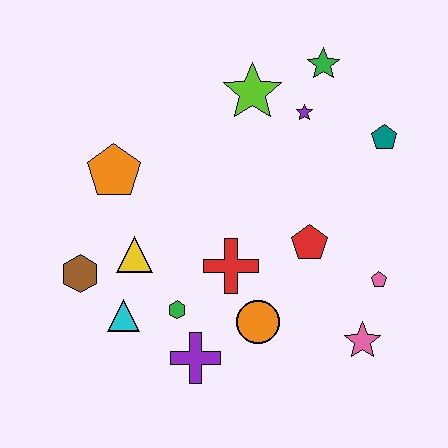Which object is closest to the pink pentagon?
The pink star is closest to the pink pentagon.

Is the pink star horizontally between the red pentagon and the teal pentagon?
Yes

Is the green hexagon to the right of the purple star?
No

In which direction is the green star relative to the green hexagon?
The green star is above the green hexagon.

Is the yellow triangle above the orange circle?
Yes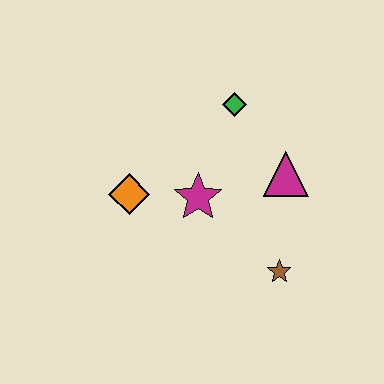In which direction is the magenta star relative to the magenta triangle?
The magenta star is to the left of the magenta triangle.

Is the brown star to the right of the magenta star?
Yes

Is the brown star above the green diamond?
No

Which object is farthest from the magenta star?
The brown star is farthest from the magenta star.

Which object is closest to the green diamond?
The magenta triangle is closest to the green diamond.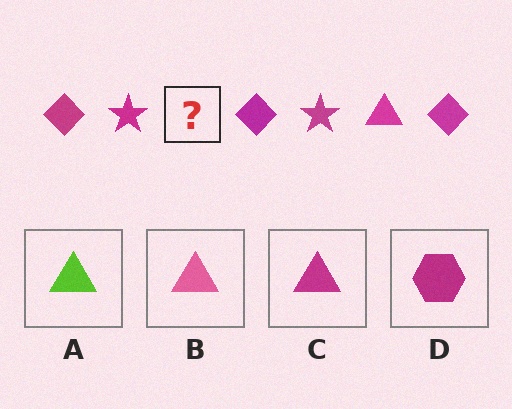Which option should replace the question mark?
Option C.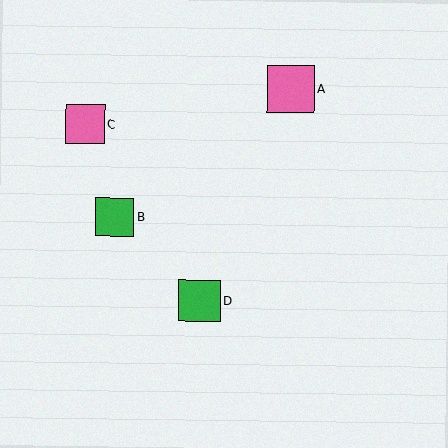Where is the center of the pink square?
The center of the pink square is at (291, 89).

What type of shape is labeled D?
Shape D is a green square.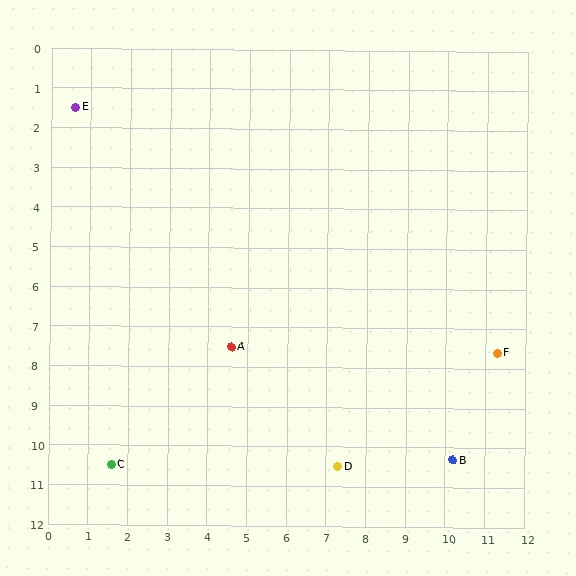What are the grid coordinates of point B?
Point B is at approximately (10.2, 10.3).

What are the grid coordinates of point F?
Point F is at approximately (11.3, 7.6).